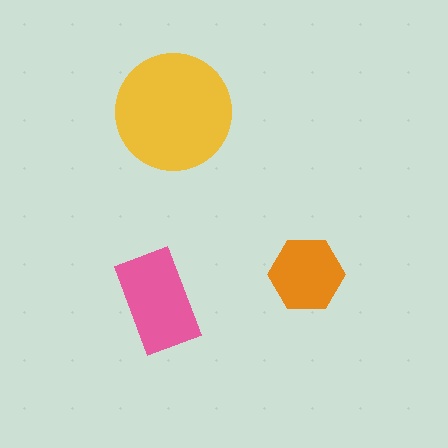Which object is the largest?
The yellow circle.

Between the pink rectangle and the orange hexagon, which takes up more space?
The pink rectangle.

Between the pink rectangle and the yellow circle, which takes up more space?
The yellow circle.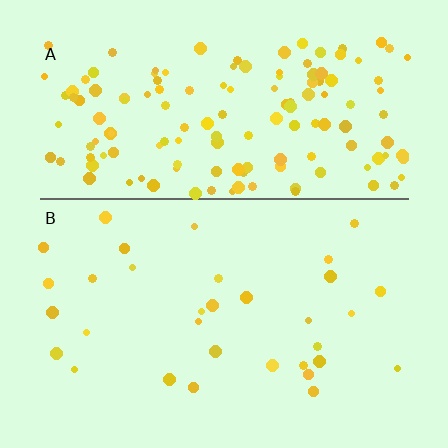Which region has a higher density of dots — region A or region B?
A (the top).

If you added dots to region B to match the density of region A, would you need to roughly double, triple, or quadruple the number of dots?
Approximately quadruple.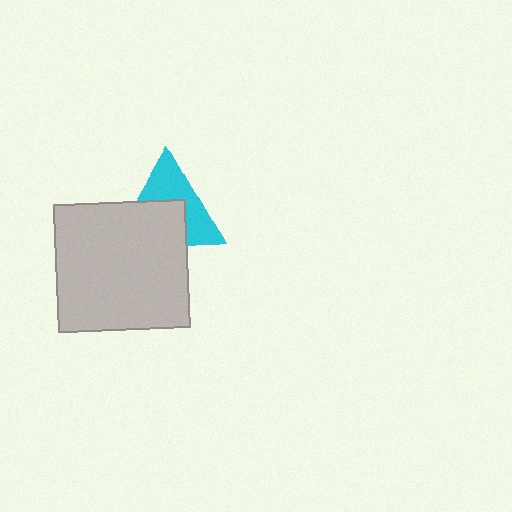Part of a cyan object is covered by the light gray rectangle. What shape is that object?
It is a triangle.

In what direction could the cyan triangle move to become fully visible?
The cyan triangle could move up. That would shift it out from behind the light gray rectangle entirely.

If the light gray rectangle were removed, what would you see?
You would see the complete cyan triangle.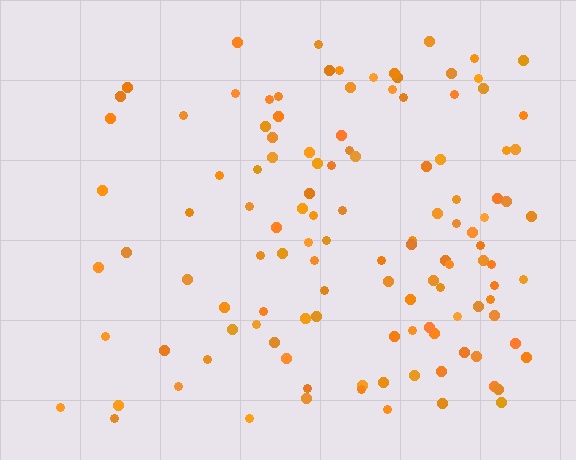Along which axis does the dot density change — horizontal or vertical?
Horizontal.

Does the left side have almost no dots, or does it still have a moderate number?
Still a moderate number, just noticeably fewer than the right.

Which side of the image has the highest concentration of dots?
The right.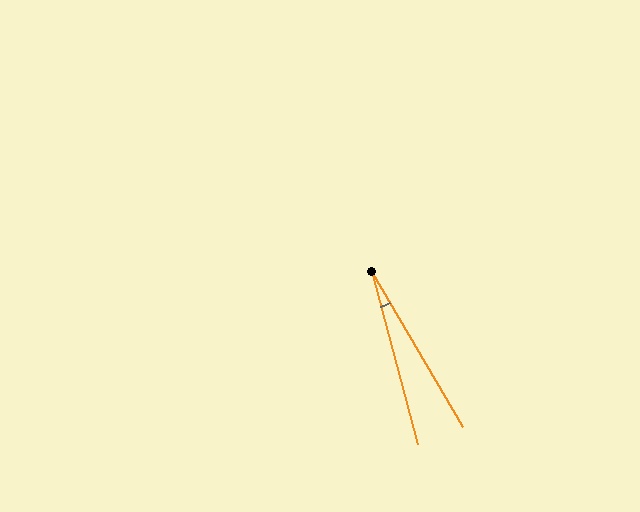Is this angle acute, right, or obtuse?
It is acute.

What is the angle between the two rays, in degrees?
Approximately 15 degrees.